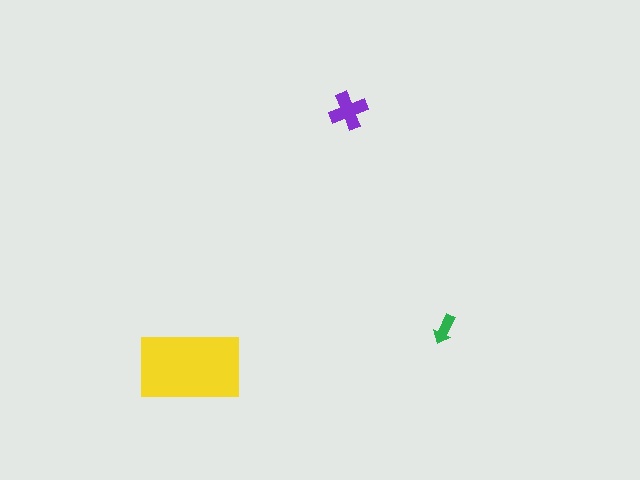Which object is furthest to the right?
The green arrow is rightmost.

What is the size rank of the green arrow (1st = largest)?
3rd.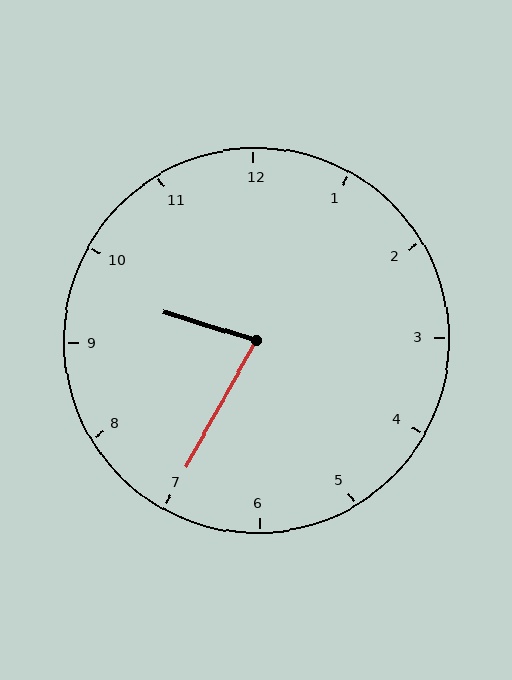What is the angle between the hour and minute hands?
Approximately 78 degrees.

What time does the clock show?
9:35.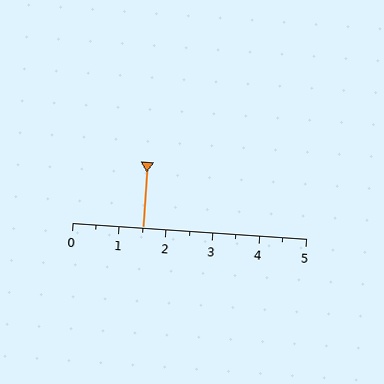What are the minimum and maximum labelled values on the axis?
The axis runs from 0 to 5.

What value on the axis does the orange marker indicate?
The marker indicates approximately 1.5.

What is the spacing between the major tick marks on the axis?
The major ticks are spaced 1 apart.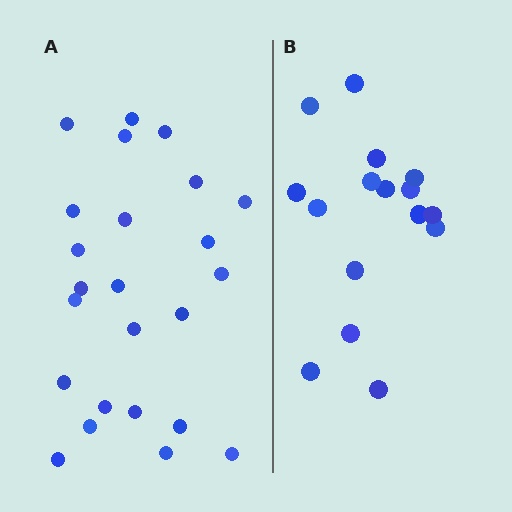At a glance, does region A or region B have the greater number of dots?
Region A (the left region) has more dots.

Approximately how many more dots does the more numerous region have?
Region A has roughly 8 or so more dots than region B.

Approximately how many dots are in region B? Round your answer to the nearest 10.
About 20 dots. (The exact count is 16, which rounds to 20.)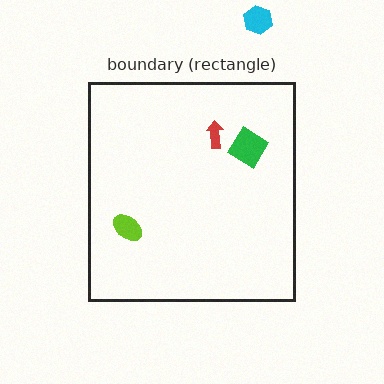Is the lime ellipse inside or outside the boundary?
Inside.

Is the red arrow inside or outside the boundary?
Inside.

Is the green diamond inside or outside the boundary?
Inside.